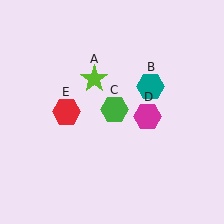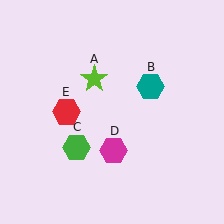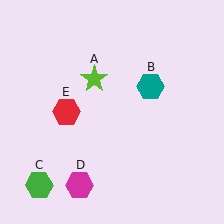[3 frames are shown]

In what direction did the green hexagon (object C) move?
The green hexagon (object C) moved down and to the left.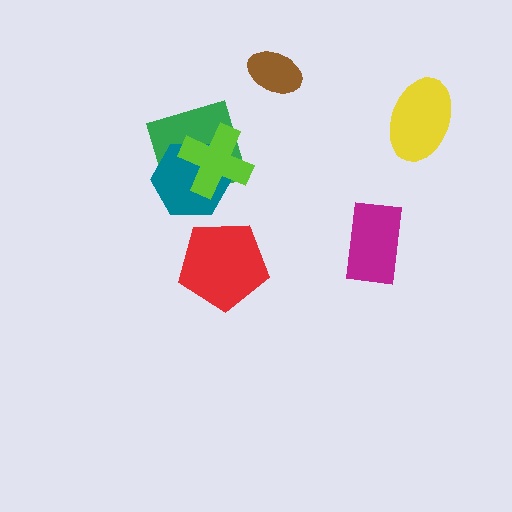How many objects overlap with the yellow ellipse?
0 objects overlap with the yellow ellipse.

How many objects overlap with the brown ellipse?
0 objects overlap with the brown ellipse.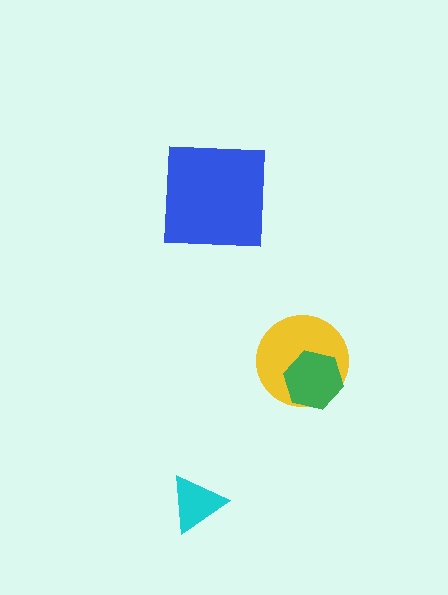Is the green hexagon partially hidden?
No, no other shape covers it.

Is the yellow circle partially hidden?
Yes, it is partially covered by another shape.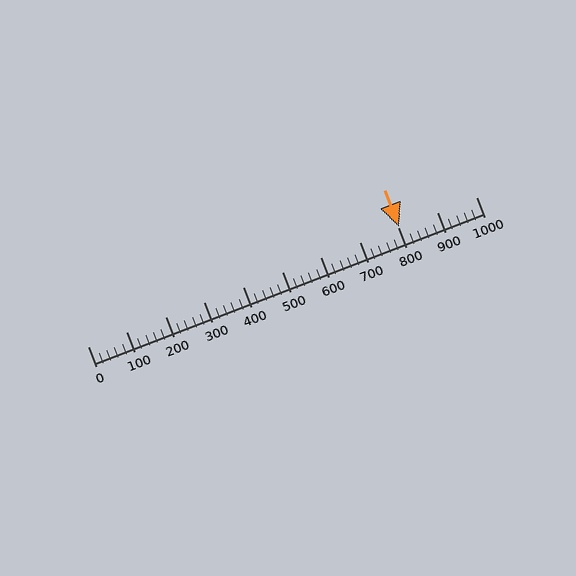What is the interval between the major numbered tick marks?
The major tick marks are spaced 100 units apart.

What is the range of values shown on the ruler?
The ruler shows values from 0 to 1000.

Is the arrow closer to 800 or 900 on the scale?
The arrow is closer to 800.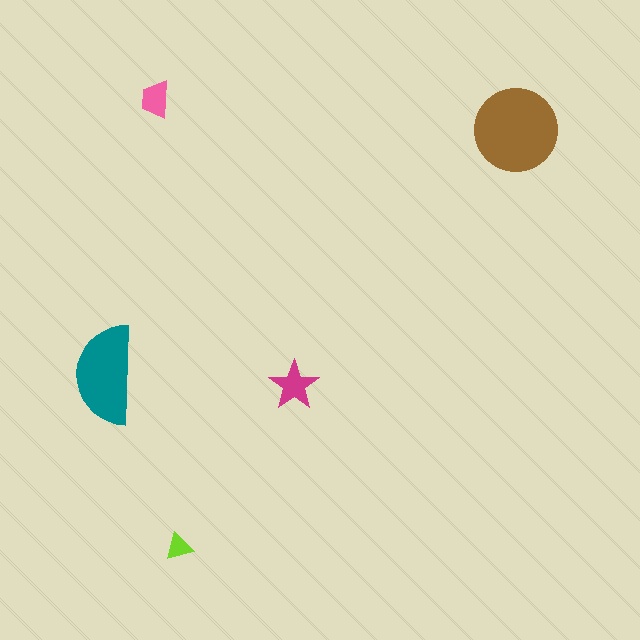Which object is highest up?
The pink trapezoid is topmost.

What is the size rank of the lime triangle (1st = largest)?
5th.